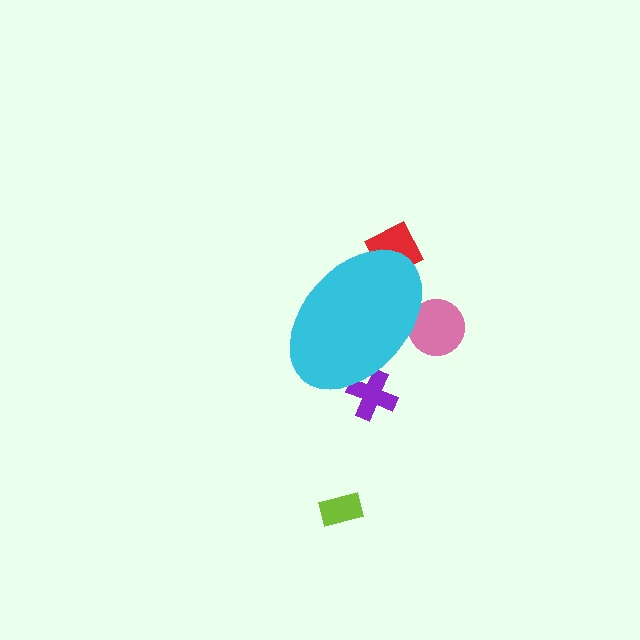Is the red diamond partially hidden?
Yes, the red diamond is partially hidden behind the cyan ellipse.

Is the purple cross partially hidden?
Yes, the purple cross is partially hidden behind the cyan ellipse.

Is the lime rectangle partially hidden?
No, the lime rectangle is fully visible.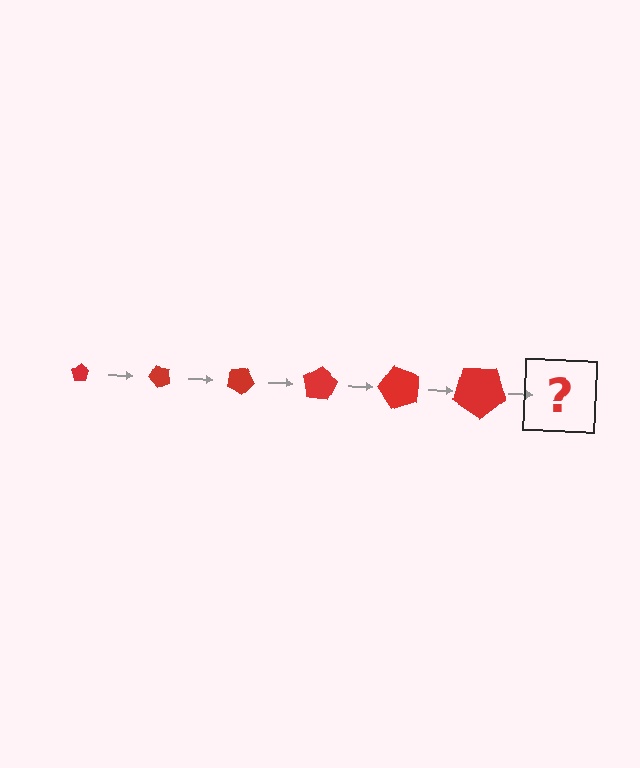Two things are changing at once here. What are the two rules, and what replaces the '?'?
The two rules are that the pentagon grows larger each step and it rotates 50 degrees each step. The '?' should be a pentagon, larger than the previous one and rotated 300 degrees from the start.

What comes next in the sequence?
The next element should be a pentagon, larger than the previous one and rotated 300 degrees from the start.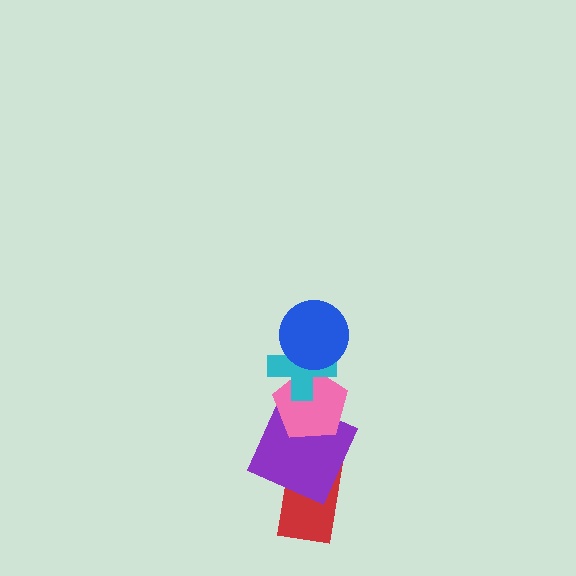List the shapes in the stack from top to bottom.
From top to bottom: the blue circle, the cyan cross, the pink pentagon, the purple square, the red rectangle.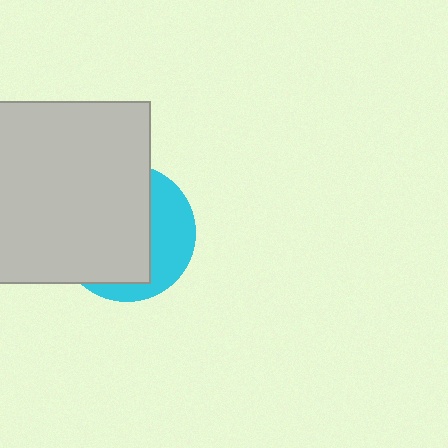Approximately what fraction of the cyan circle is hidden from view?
Roughly 65% of the cyan circle is hidden behind the light gray square.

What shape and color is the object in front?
The object in front is a light gray square.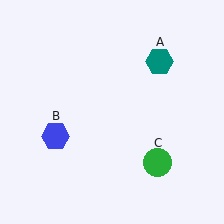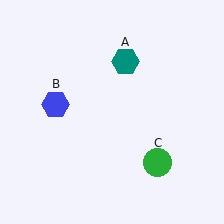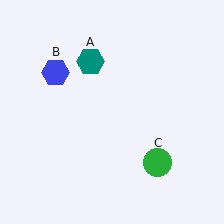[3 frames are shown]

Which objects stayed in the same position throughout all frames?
Green circle (object C) remained stationary.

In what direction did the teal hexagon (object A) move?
The teal hexagon (object A) moved left.